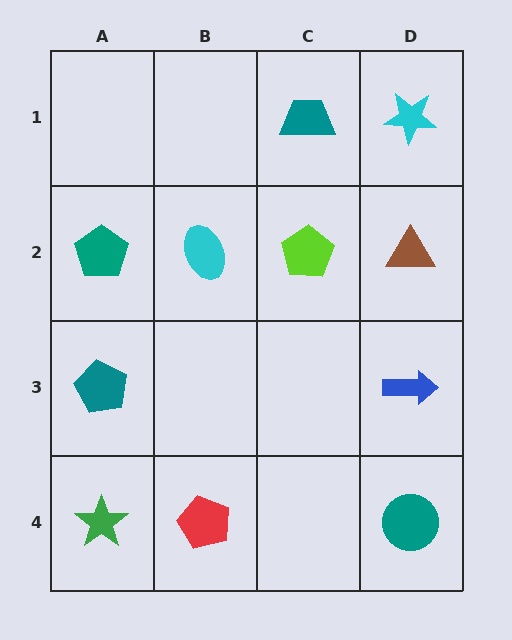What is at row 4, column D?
A teal circle.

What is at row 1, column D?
A cyan star.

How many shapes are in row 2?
4 shapes.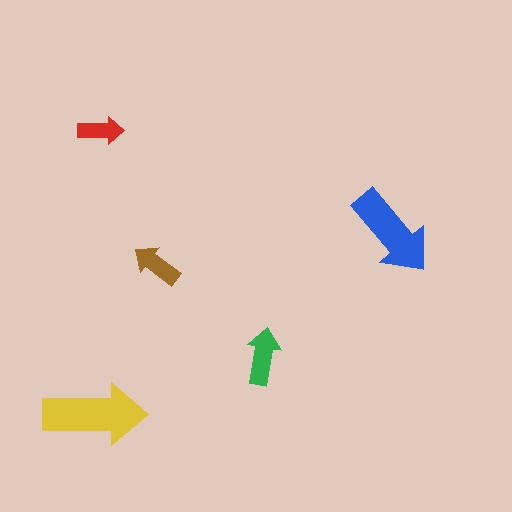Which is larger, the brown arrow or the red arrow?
The brown one.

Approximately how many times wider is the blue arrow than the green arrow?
About 1.5 times wider.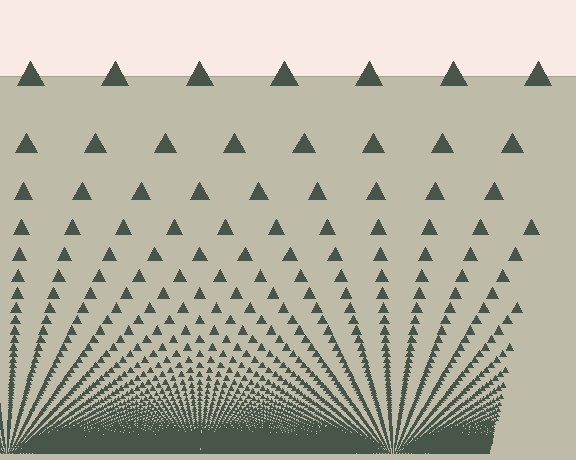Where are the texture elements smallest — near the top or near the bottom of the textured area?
Near the bottom.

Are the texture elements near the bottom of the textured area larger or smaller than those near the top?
Smaller. The gradient is inverted — elements near the bottom are smaller and denser.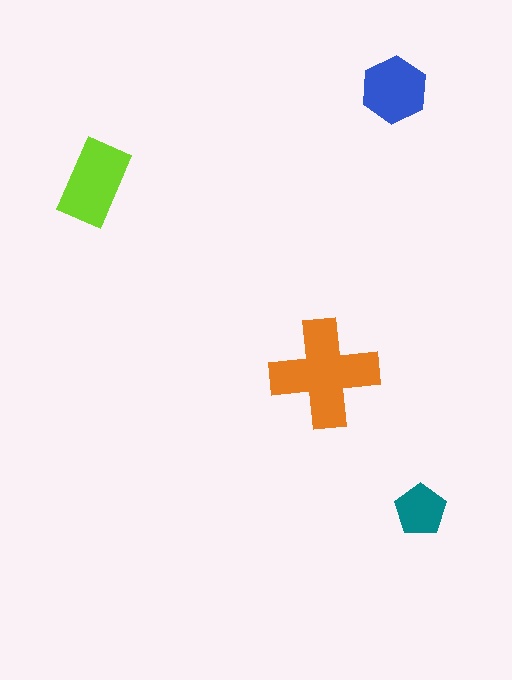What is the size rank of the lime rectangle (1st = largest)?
2nd.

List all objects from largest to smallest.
The orange cross, the lime rectangle, the blue hexagon, the teal pentagon.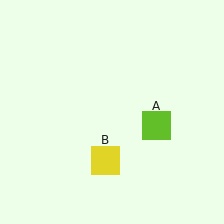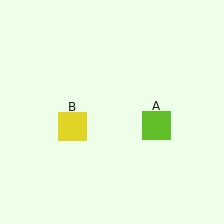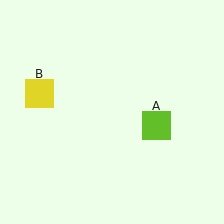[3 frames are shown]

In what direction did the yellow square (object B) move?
The yellow square (object B) moved up and to the left.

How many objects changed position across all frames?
1 object changed position: yellow square (object B).